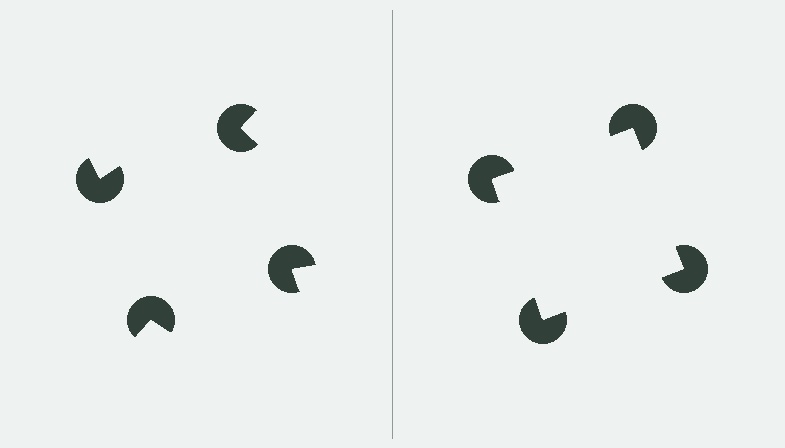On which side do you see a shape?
An illusory square appears on the right side. On the left side the wedge cuts are rotated, so no coherent shape forms.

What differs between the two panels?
The pac-man discs are positioned identically on both sides; only the wedge orientations differ. On the right they align to a square; on the left they are misaligned.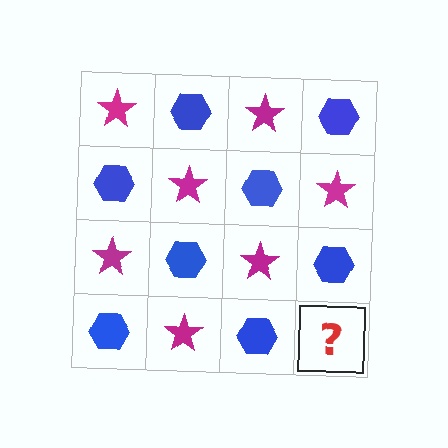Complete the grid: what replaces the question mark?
The question mark should be replaced with a magenta star.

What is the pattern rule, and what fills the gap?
The rule is that it alternates magenta star and blue hexagon in a checkerboard pattern. The gap should be filled with a magenta star.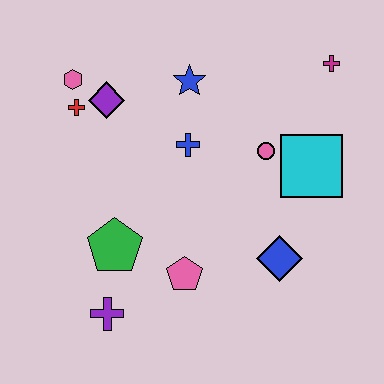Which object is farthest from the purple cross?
The magenta cross is farthest from the purple cross.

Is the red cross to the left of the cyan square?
Yes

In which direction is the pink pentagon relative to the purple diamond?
The pink pentagon is below the purple diamond.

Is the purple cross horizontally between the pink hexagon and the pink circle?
Yes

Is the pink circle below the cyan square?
No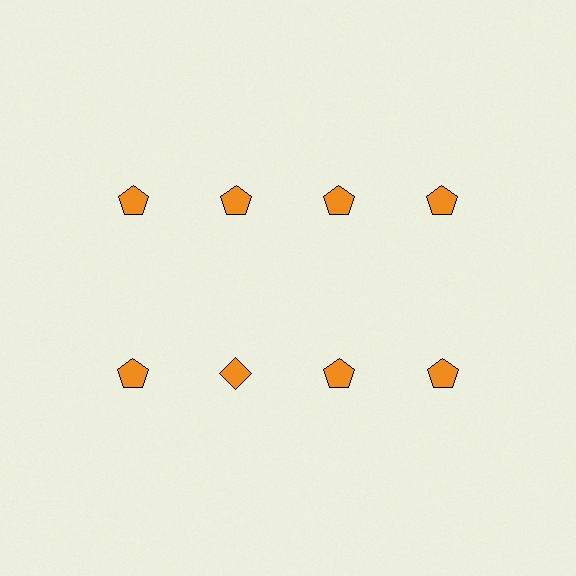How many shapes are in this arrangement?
There are 8 shapes arranged in a grid pattern.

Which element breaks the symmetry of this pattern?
The orange diamond in the second row, second from left column breaks the symmetry. All other shapes are orange pentagons.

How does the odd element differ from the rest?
It has a different shape: diamond instead of pentagon.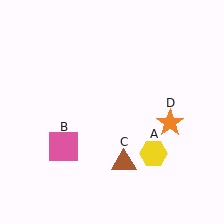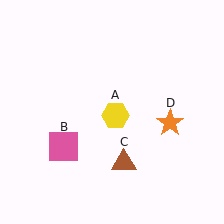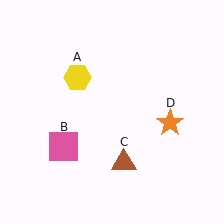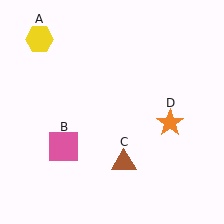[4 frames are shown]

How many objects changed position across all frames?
1 object changed position: yellow hexagon (object A).